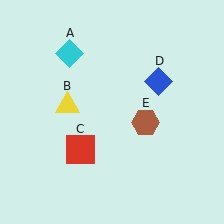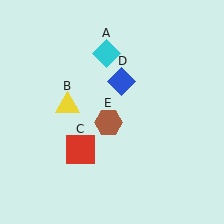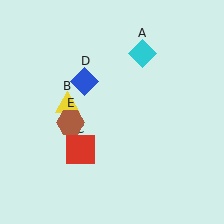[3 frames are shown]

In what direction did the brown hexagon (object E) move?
The brown hexagon (object E) moved left.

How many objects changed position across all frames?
3 objects changed position: cyan diamond (object A), blue diamond (object D), brown hexagon (object E).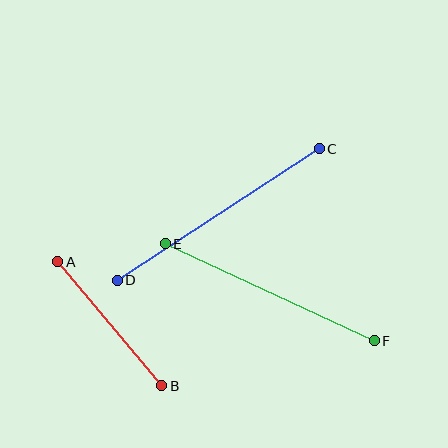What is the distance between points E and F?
The distance is approximately 230 pixels.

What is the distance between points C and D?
The distance is approximately 241 pixels.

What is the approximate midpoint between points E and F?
The midpoint is at approximately (270, 292) pixels.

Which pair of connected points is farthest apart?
Points C and D are farthest apart.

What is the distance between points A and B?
The distance is approximately 162 pixels.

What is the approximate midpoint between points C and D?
The midpoint is at approximately (218, 215) pixels.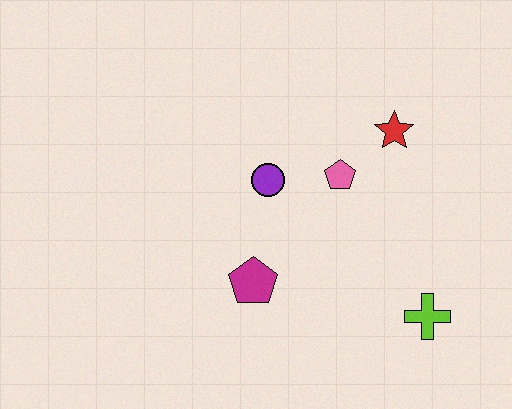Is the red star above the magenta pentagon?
Yes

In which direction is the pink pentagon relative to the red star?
The pink pentagon is to the left of the red star.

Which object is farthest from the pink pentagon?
The lime cross is farthest from the pink pentagon.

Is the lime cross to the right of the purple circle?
Yes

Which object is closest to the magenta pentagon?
The purple circle is closest to the magenta pentagon.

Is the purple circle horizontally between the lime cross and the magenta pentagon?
Yes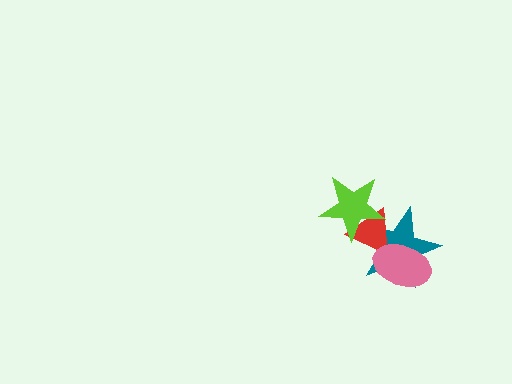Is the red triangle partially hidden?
Yes, it is partially covered by another shape.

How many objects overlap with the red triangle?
3 objects overlap with the red triangle.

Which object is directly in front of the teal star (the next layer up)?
The red triangle is directly in front of the teal star.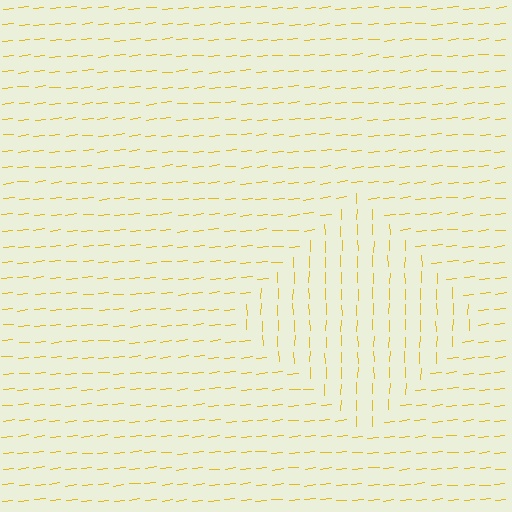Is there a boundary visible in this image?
Yes, there is a texture boundary formed by a change in line orientation.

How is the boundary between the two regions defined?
The boundary is defined purely by a change in line orientation (approximately 84 degrees difference). All lines are the same color and thickness.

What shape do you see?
I see a diamond.